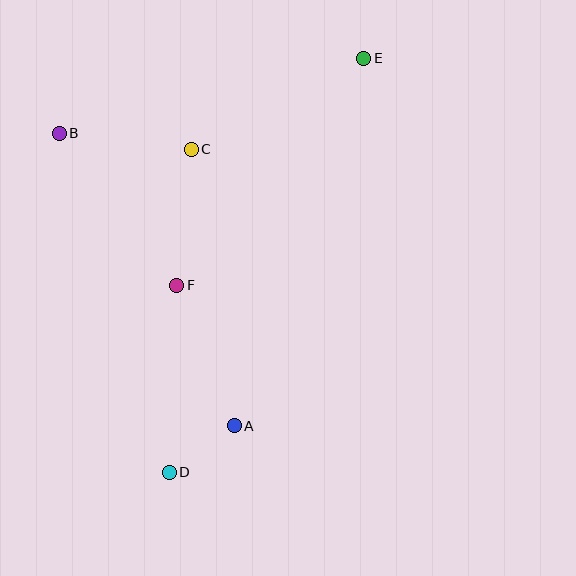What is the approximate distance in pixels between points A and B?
The distance between A and B is approximately 341 pixels.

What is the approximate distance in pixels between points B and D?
The distance between B and D is approximately 356 pixels.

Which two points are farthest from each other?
Points D and E are farthest from each other.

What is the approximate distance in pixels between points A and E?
The distance between A and E is approximately 389 pixels.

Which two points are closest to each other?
Points A and D are closest to each other.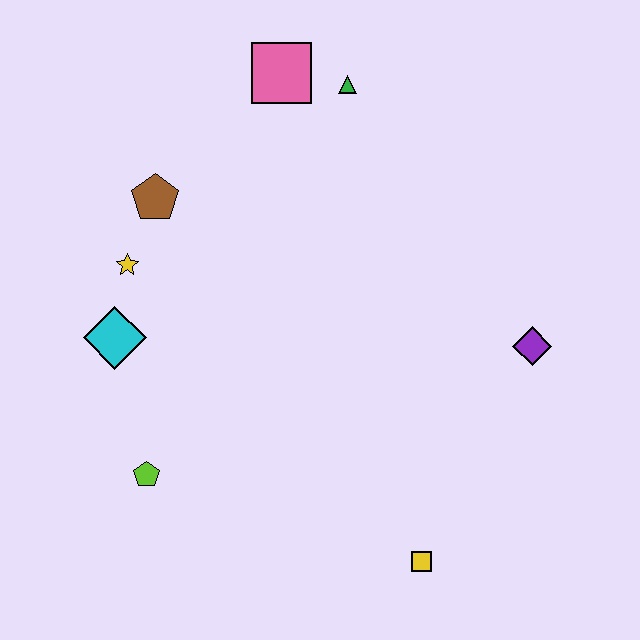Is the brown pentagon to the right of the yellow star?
Yes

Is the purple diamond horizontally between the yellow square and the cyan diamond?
No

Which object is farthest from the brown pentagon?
The yellow square is farthest from the brown pentagon.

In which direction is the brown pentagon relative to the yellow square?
The brown pentagon is above the yellow square.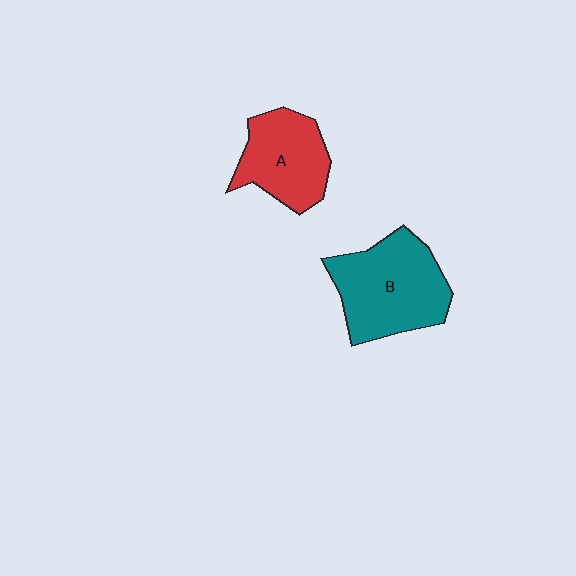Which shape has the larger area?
Shape B (teal).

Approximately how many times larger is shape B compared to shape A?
Approximately 1.4 times.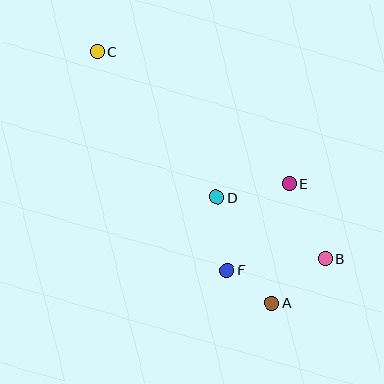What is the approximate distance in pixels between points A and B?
The distance between A and B is approximately 70 pixels.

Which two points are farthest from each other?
Points B and C are farthest from each other.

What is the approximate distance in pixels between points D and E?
The distance between D and E is approximately 74 pixels.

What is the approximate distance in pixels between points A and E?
The distance between A and E is approximately 121 pixels.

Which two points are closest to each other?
Points A and F are closest to each other.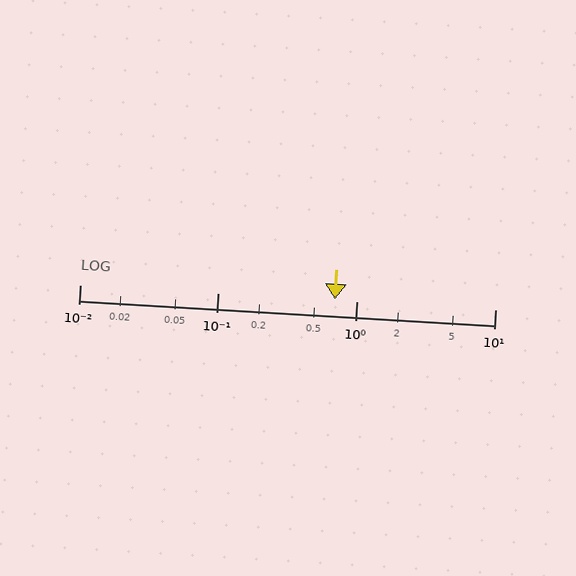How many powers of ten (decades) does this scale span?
The scale spans 3 decades, from 0.01 to 10.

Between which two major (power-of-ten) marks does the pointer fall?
The pointer is between 0.1 and 1.